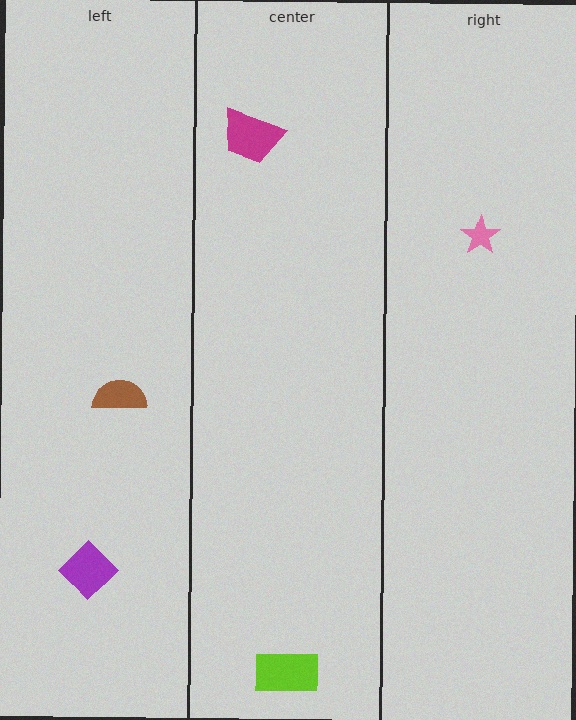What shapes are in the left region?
The brown semicircle, the purple diamond.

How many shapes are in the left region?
2.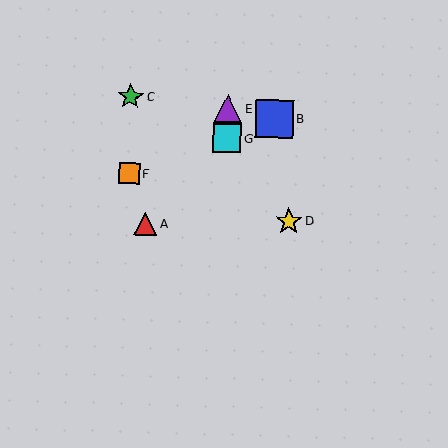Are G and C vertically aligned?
No, G is at x≈227 and C is at x≈130.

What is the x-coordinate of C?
Object C is at x≈130.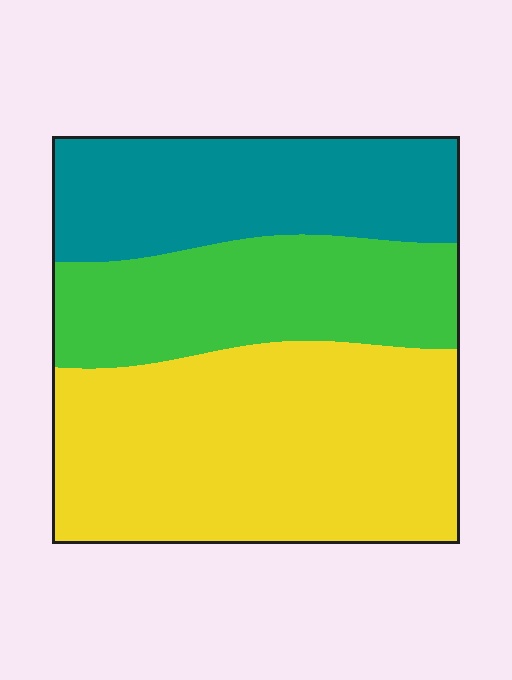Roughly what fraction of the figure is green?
Green covers about 25% of the figure.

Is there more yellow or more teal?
Yellow.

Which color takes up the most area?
Yellow, at roughly 45%.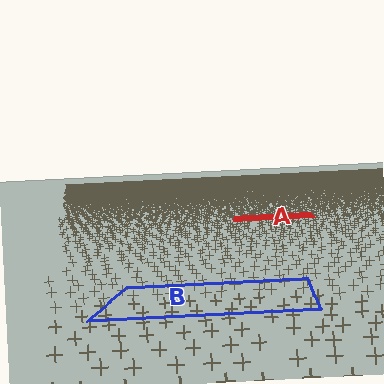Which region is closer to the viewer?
Region B is closer. The texture elements there are larger and more spread out.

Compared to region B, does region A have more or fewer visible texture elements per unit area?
Region A has more texture elements per unit area — they are packed more densely because it is farther away.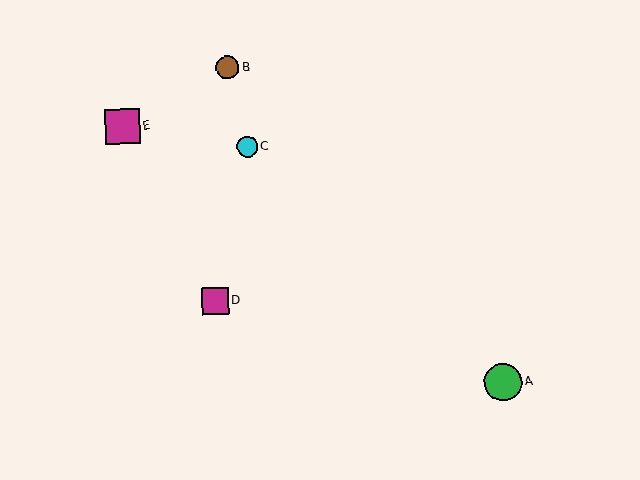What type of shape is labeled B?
Shape B is a brown circle.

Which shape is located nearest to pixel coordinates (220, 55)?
The brown circle (labeled B) at (227, 67) is nearest to that location.